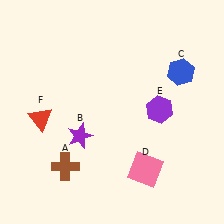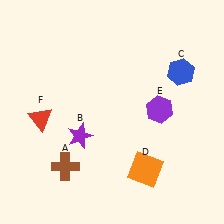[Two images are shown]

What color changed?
The square (D) changed from pink in Image 1 to orange in Image 2.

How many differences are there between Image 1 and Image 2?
There is 1 difference between the two images.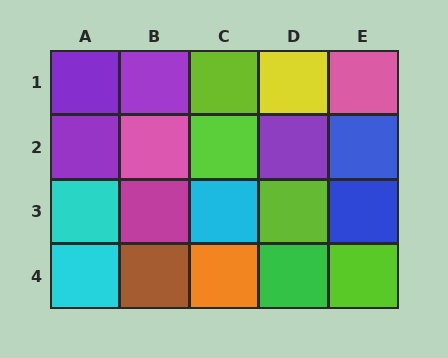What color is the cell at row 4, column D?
Green.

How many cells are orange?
1 cell is orange.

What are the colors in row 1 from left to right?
Purple, purple, lime, yellow, pink.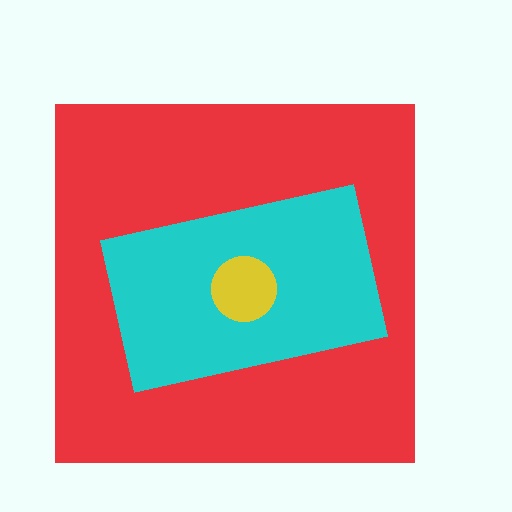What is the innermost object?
The yellow circle.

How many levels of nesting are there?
3.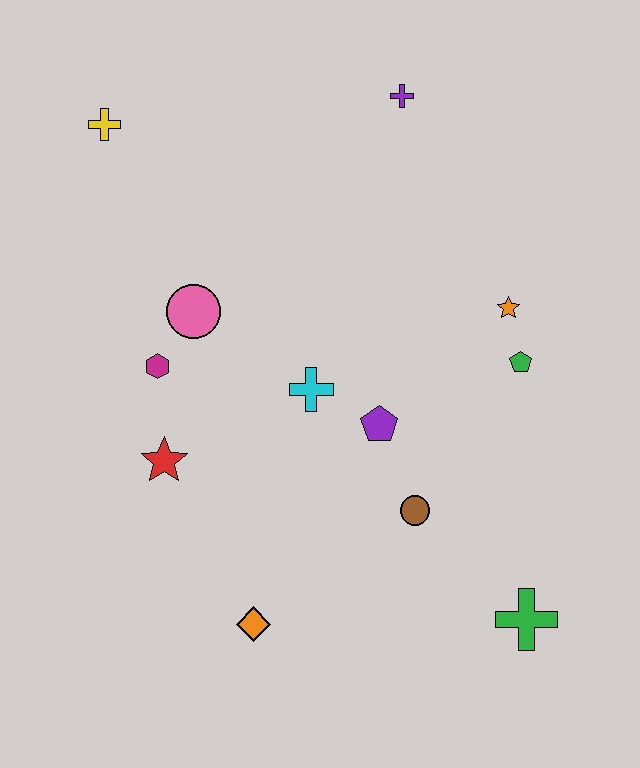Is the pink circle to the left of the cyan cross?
Yes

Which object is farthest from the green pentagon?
The yellow cross is farthest from the green pentagon.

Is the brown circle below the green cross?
No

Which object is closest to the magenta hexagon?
The pink circle is closest to the magenta hexagon.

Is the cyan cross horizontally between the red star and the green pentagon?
Yes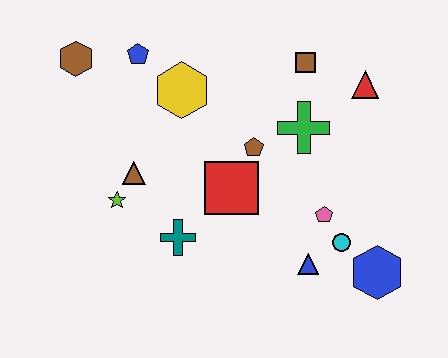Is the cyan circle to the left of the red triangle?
Yes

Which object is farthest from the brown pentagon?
The brown hexagon is farthest from the brown pentagon.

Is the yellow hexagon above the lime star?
Yes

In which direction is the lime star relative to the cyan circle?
The lime star is to the left of the cyan circle.